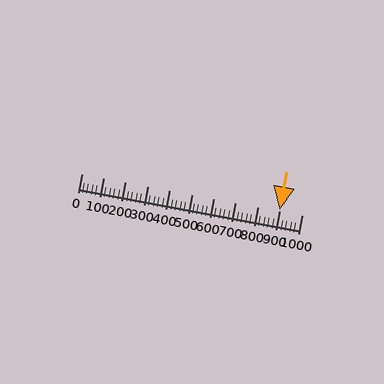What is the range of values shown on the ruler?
The ruler shows values from 0 to 1000.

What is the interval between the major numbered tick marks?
The major tick marks are spaced 100 units apart.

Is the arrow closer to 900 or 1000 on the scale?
The arrow is closer to 900.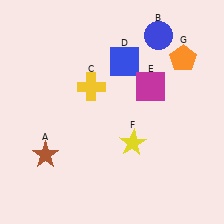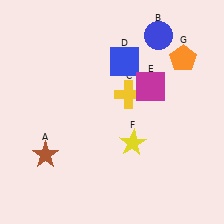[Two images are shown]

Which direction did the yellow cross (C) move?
The yellow cross (C) moved right.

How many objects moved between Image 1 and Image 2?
1 object moved between the two images.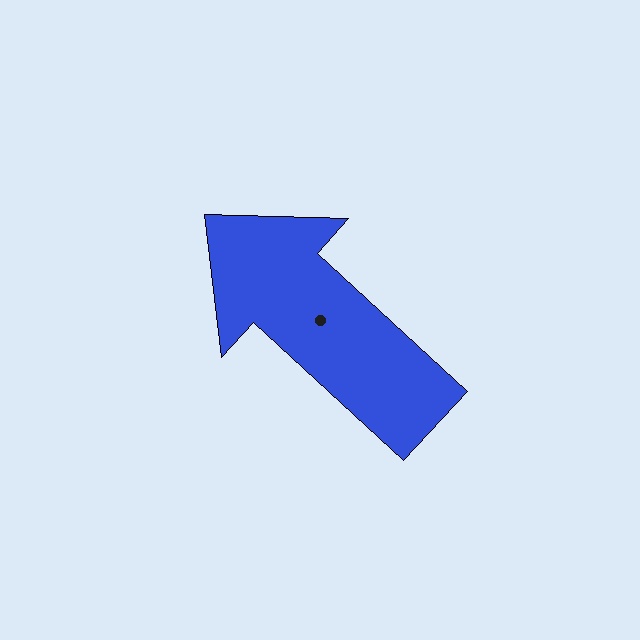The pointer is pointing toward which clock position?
Roughly 10 o'clock.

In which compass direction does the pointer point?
Northwest.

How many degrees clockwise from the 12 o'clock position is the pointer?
Approximately 312 degrees.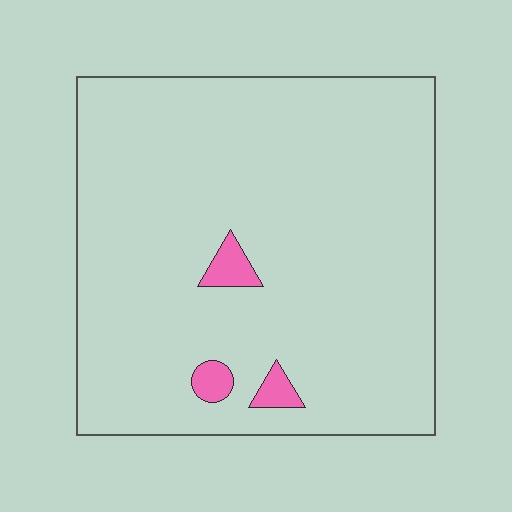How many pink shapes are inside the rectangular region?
3.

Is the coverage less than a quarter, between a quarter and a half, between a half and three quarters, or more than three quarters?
Less than a quarter.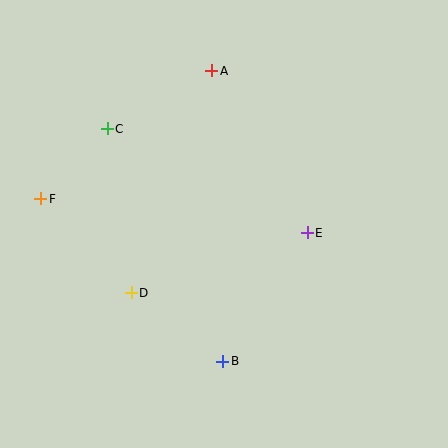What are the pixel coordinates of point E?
Point E is at (307, 233).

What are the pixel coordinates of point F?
Point F is at (41, 199).